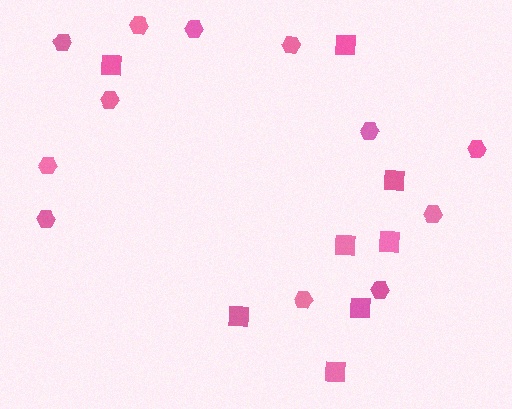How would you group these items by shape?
There are 2 groups: one group of hexagons (12) and one group of squares (8).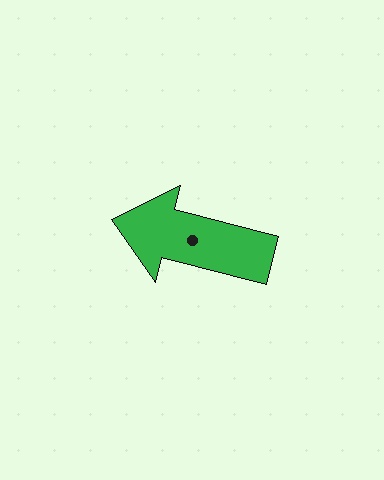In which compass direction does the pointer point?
West.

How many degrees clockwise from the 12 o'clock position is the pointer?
Approximately 284 degrees.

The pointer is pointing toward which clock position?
Roughly 9 o'clock.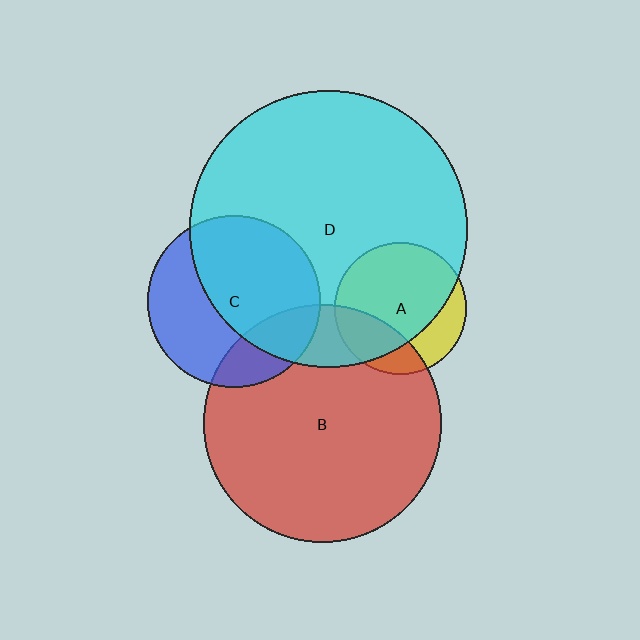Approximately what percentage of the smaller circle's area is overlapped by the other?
Approximately 75%.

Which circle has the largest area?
Circle D (cyan).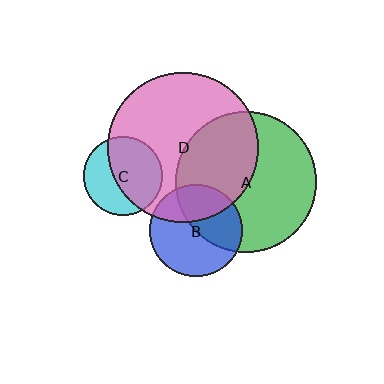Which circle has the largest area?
Circle D (pink).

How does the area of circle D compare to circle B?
Approximately 2.7 times.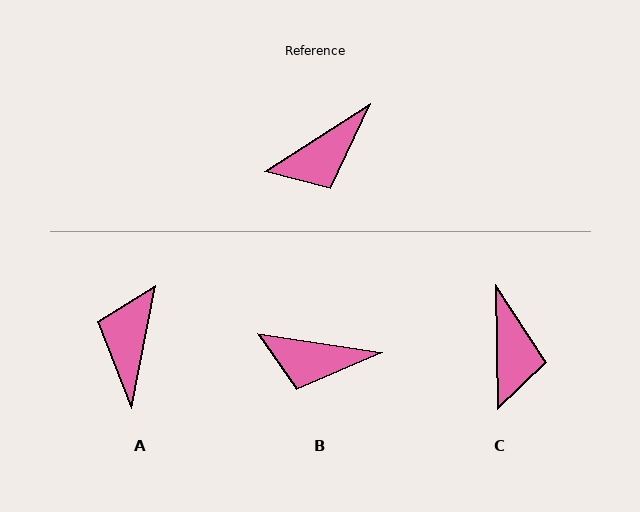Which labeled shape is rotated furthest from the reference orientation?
A, about 133 degrees away.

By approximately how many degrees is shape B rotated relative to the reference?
Approximately 41 degrees clockwise.